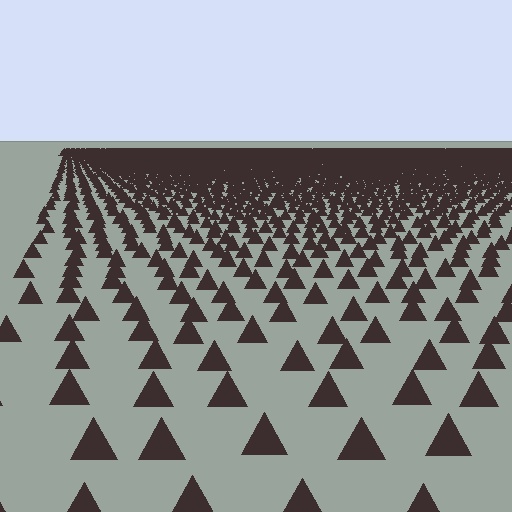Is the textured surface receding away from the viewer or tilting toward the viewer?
The surface is receding away from the viewer. Texture elements get smaller and denser toward the top.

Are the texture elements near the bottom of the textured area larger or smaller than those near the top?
Larger. Near the bottom, elements are closer to the viewer and appear at a bigger on-screen size.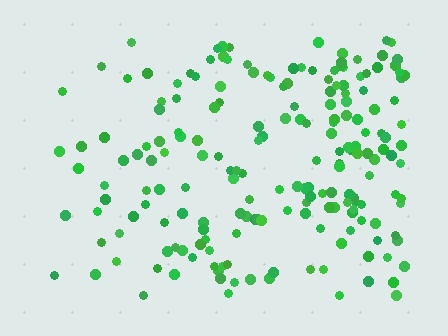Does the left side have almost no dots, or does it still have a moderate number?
Still a moderate number, just noticeably fewer than the right.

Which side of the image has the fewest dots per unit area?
The left.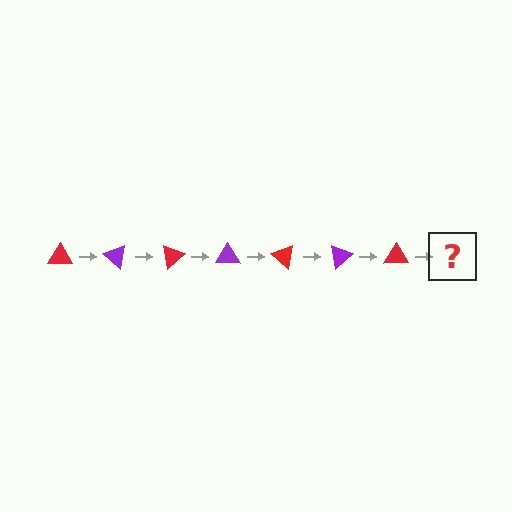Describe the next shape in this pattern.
It should be a purple triangle, rotated 280 degrees from the start.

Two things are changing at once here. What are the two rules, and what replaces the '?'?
The two rules are that it rotates 40 degrees each step and the color cycles through red and purple. The '?' should be a purple triangle, rotated 280 degrees from the start.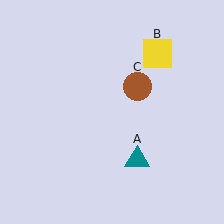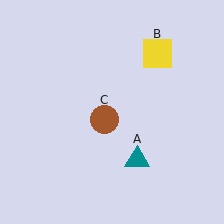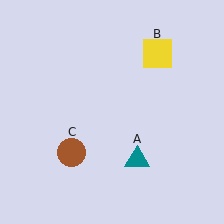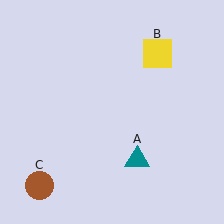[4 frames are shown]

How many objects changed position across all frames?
1 object changed position: brown circle (object C).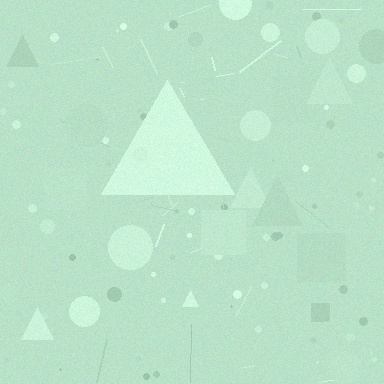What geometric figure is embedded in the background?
A triangle is embedded in the background.